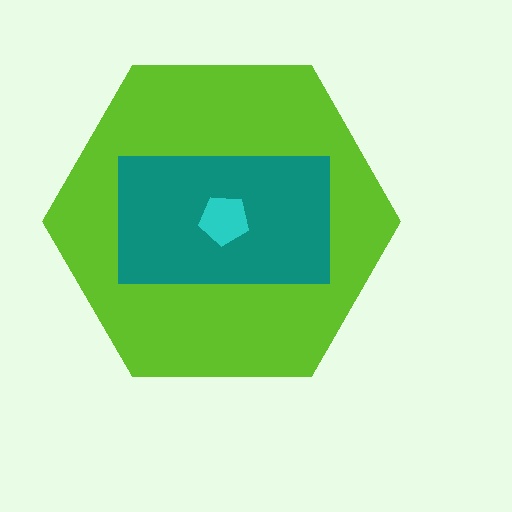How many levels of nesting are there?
3.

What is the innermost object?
The cyan pentagon.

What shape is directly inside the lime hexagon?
The teal rectangle.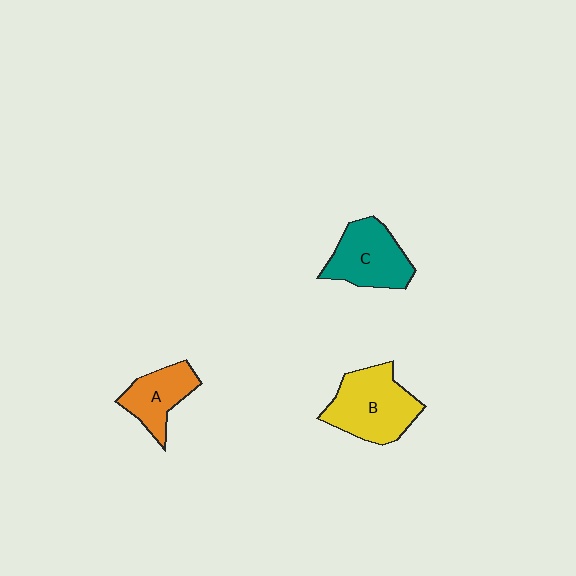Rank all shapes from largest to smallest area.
From largest to smallest: B (yellow), C (teal), A (orange).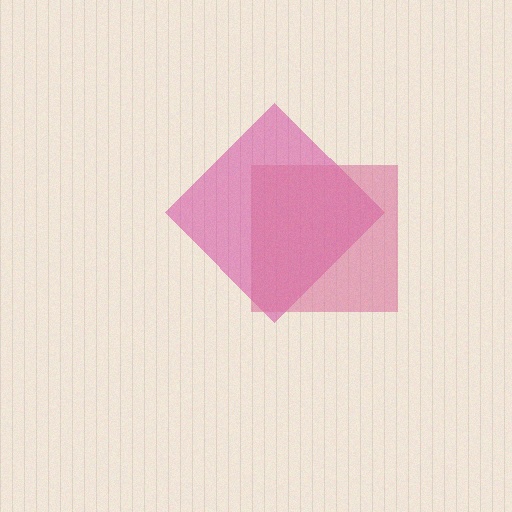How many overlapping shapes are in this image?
There are 2 overlapping shapes in the image.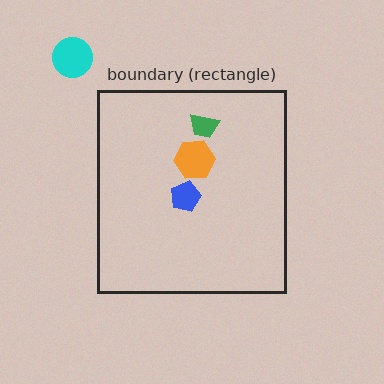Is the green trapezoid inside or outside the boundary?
Inside.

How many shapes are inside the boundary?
3 inside, 1 outside.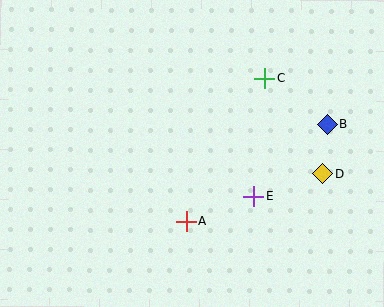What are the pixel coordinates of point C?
Point C is at (265, 79).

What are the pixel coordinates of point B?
Point B is at (327, 124).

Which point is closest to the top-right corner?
Point B is closest to the top-right corner.